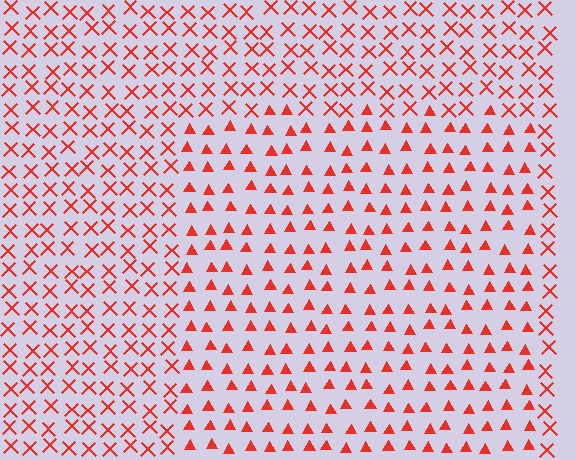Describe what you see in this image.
The image is filled with small red elements arranged in a uniform grid. A rectangle-shaped region contains triangles, while the surrounding area contains X marks. The boundary is defined purely by the change in element shape.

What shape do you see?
I see a rectangle.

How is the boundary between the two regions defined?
The boundary is defined by a change in element shape: triangles inside vs. X marks outside. All elements share the same color and spacing.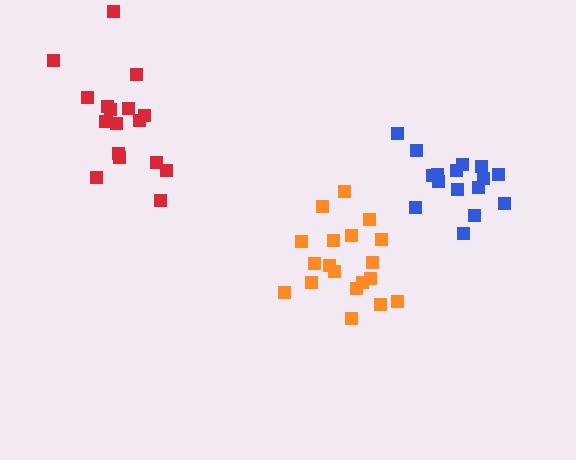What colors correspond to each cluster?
The clusters are colored: red, blue, orange.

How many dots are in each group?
Group 1: 18 dots, Group 2: 16 dots, Group 3: 19 dots (53 total).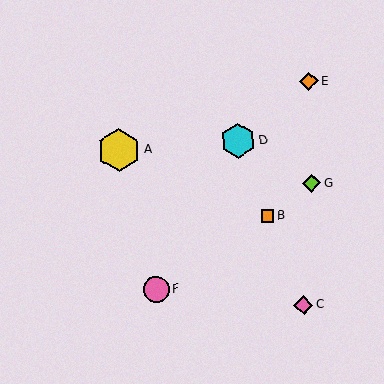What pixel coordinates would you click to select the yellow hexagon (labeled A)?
Click at (119, 150) to select the yellow hexagon A.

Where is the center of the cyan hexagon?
The center of the cyan hexagon is at (238, 141).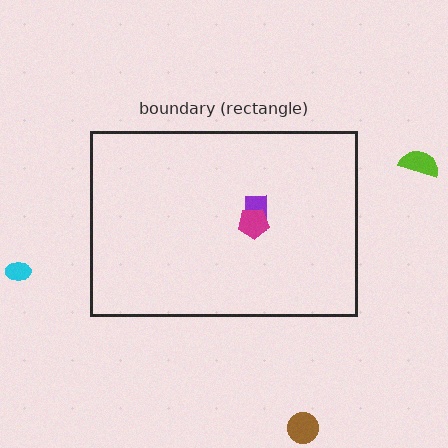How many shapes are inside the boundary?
2 inside, 3 outside.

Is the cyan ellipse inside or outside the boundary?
Outside.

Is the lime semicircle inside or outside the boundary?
Outside.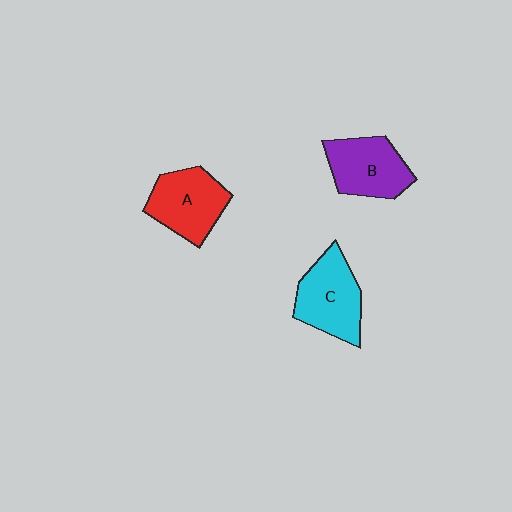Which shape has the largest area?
Shape C (cyan).